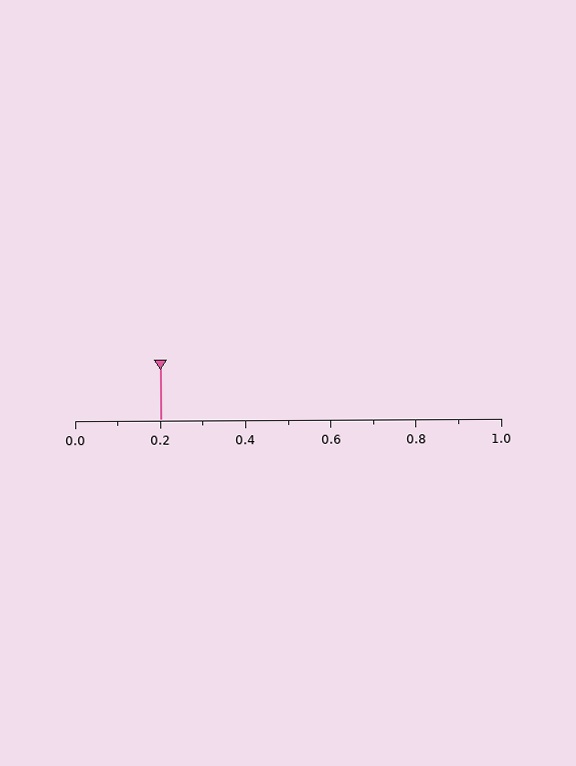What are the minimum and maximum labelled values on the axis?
The axis runs from 0.0 to 1.0.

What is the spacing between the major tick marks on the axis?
The major ticks are spaced 0.2 apart.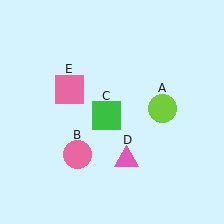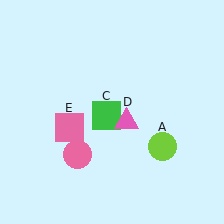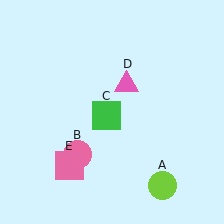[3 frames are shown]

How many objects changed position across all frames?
3 objects changed position: lime circle (object A), pink triangle (object D), pink square (object E).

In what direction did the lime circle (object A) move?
The lime circle (object A) moved down.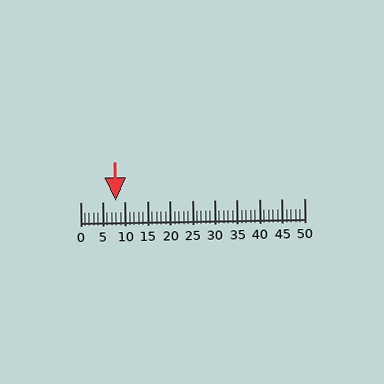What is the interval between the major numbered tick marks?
The major tick marks are spaced 5 units apart.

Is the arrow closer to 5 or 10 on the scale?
The arrow is closer to 10.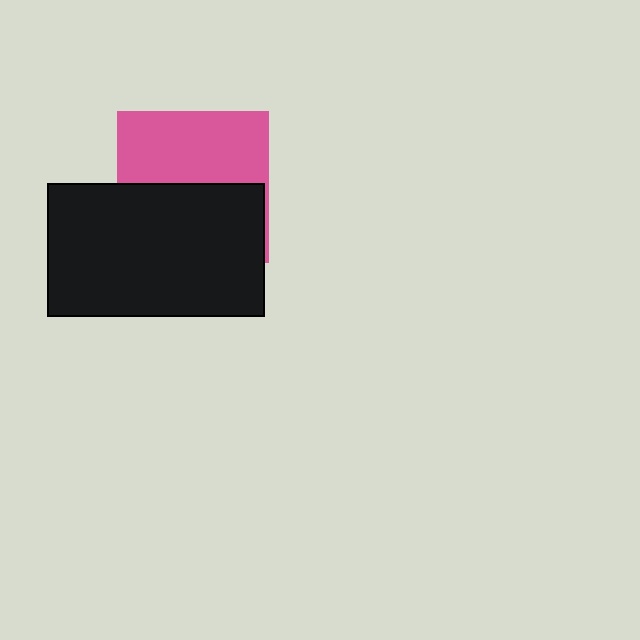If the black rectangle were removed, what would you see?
You would see the complete pink square.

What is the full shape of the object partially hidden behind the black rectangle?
The partially hidden object is a pink square.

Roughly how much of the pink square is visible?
About half of it is visible (roughly 49%).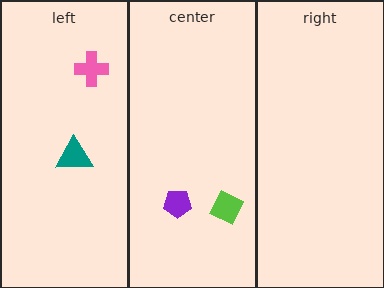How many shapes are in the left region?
2.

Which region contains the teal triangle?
The left region.